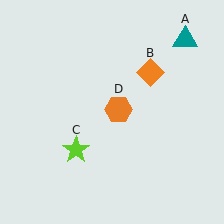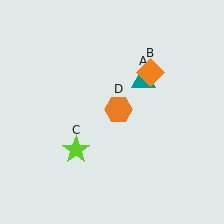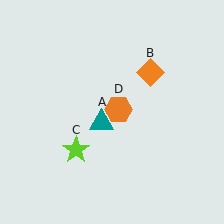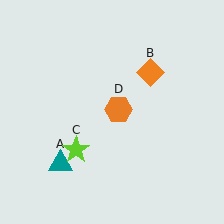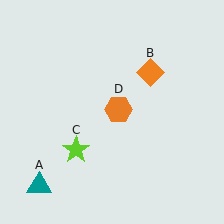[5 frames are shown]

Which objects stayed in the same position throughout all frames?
Orange diamond (object B) and lime star (object C) and orange hexagon (object D) remained stationary.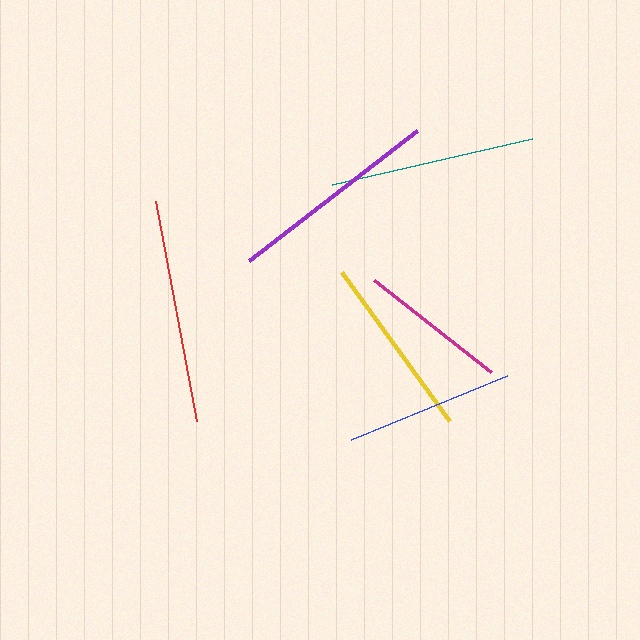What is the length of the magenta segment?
The magenta segment is approximately 149 pixels long.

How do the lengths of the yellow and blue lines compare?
The yellow and blue lines are approximately the same length.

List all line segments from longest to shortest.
From longest to shortest: red, purple, teal, yellow, blue, magenta.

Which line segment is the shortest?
The magenta line is the shortest at approximately 149 pixels.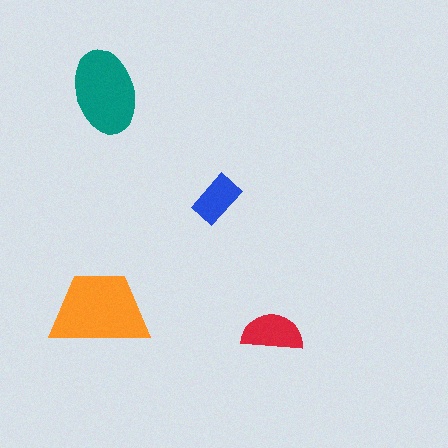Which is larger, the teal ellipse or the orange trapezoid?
The orange trapezoid.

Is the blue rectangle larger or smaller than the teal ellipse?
Smaller.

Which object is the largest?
The orange trapezoid.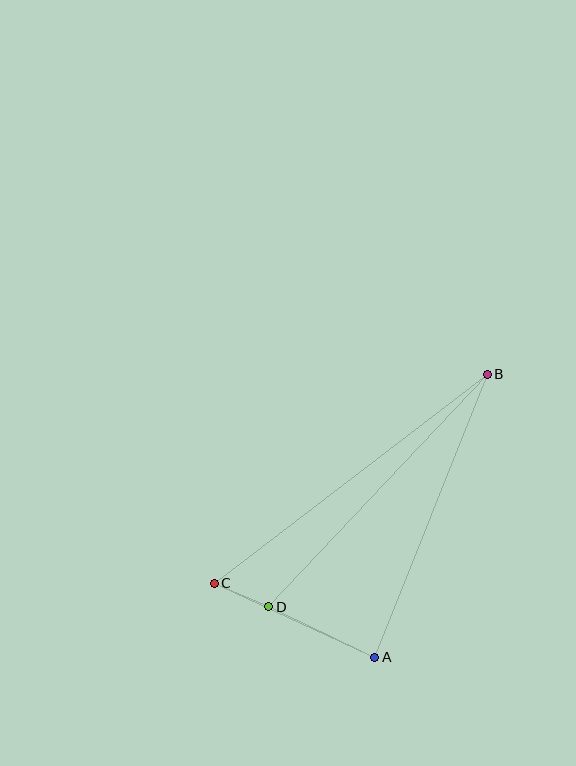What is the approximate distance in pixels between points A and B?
The distance between A and B is approximately 305 pixels.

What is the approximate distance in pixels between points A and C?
The distance between A and C is approximately 177 pixels.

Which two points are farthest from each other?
Points B and C are farthest from each other.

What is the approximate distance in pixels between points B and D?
The distance between B and D is approximately 319 pixels.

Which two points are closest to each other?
Points C and D are closest to each other.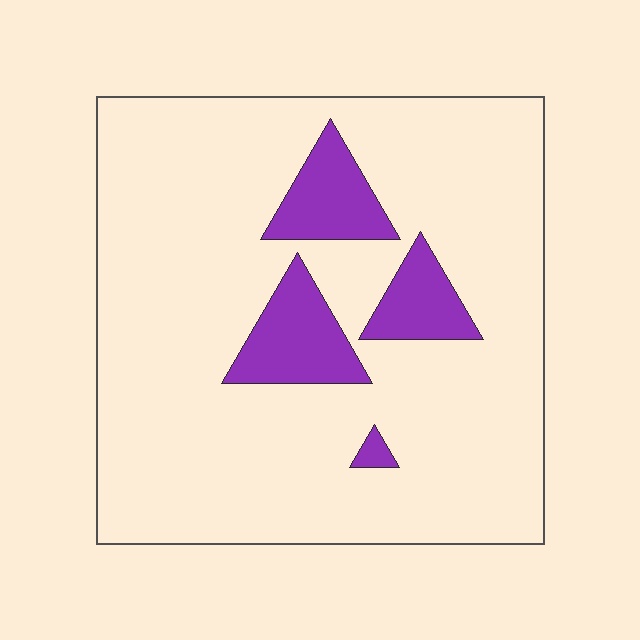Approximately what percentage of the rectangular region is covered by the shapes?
Approximately 15%.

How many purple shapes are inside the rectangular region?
4.